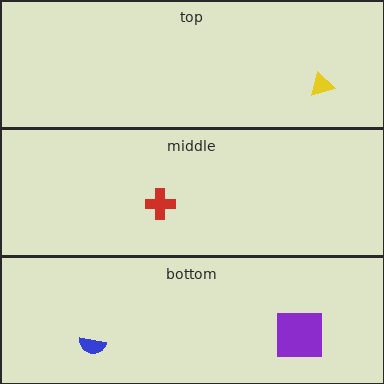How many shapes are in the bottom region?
2.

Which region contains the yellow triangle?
The top region.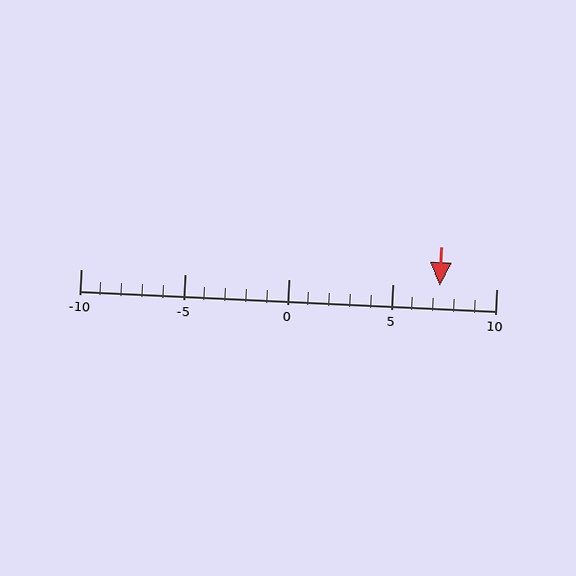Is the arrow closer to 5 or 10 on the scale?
The arrow is closer to 5.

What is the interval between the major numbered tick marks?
The major tick marks are spaced 5 units apart.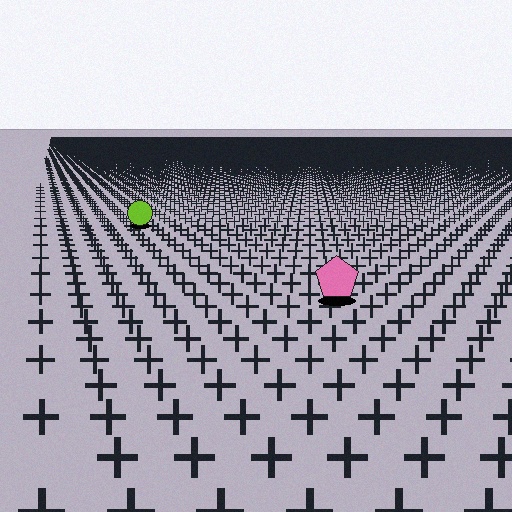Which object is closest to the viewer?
The pink pentagon is closest. The texture marks near it are larger and more spread out.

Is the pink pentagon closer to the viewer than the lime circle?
Yes. The pink pentagon is closer — you can tell from the texture gradient: the ground texture is coarser near it.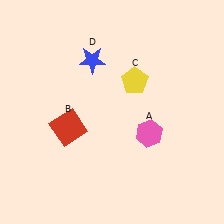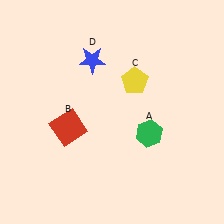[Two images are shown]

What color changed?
The hexagon (A) changed from pink in Image 1 to green in Image 2.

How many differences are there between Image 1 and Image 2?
There is 1 difference between the two images.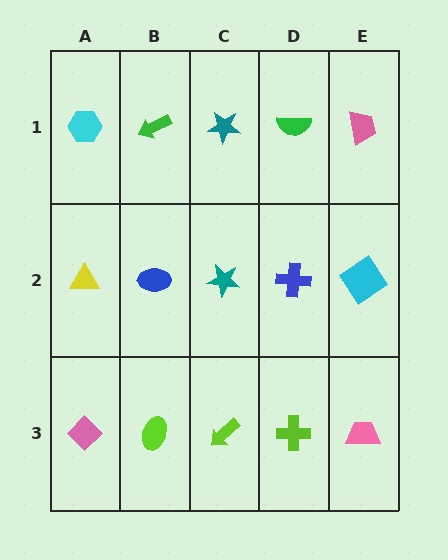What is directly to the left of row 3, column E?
A lime cross.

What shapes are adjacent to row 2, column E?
A pink trapezoid (row 1, column E), a pink trapezoid (row 3, column E), a blue cross (row 2, column D).